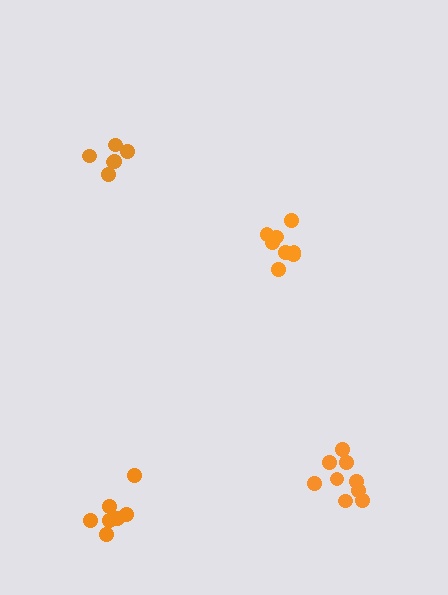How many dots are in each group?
Group 1: 7 dots, Group 2: 8 dots, Group 3: 9 dots, Group 4: 6 dots (30 total).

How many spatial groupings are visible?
There are 4 spatial groupings.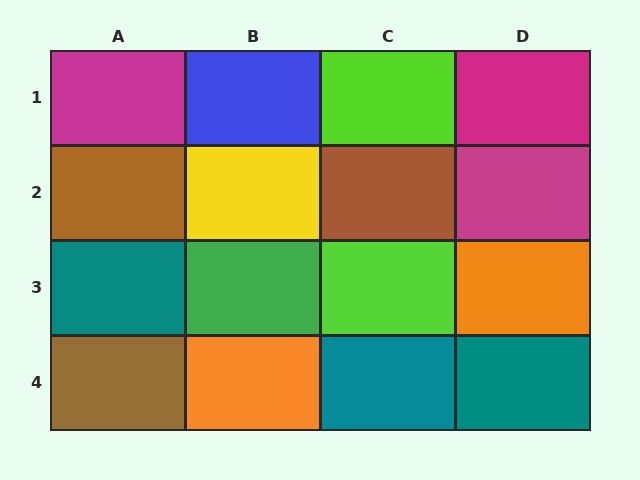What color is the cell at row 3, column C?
Lime.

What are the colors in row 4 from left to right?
Brown, orange, teal, teal.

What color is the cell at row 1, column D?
Magenta.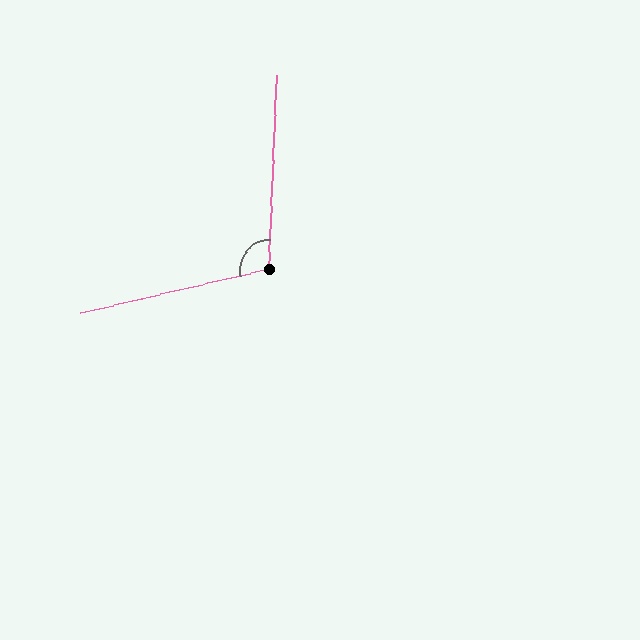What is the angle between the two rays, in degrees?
Approximately 105 degrees.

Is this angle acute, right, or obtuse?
It is obtuse.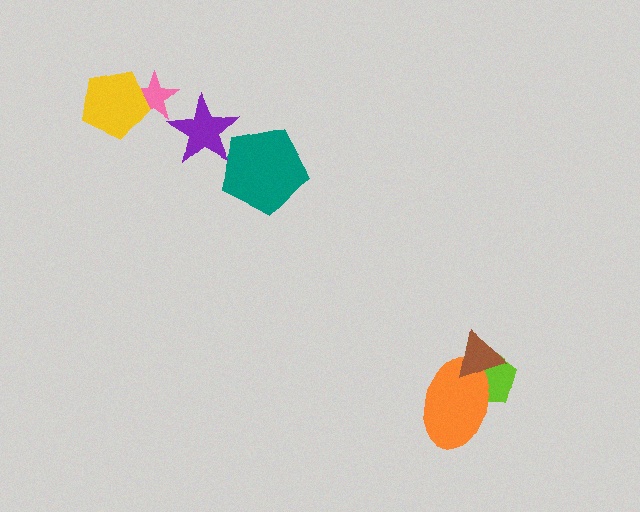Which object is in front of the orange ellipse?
The brown triangle is in front of the orange ellipse.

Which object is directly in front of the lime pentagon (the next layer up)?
The orange ellipse is directly in front of the lime pentagon.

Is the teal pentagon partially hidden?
Yes, it is partially covered by another shape.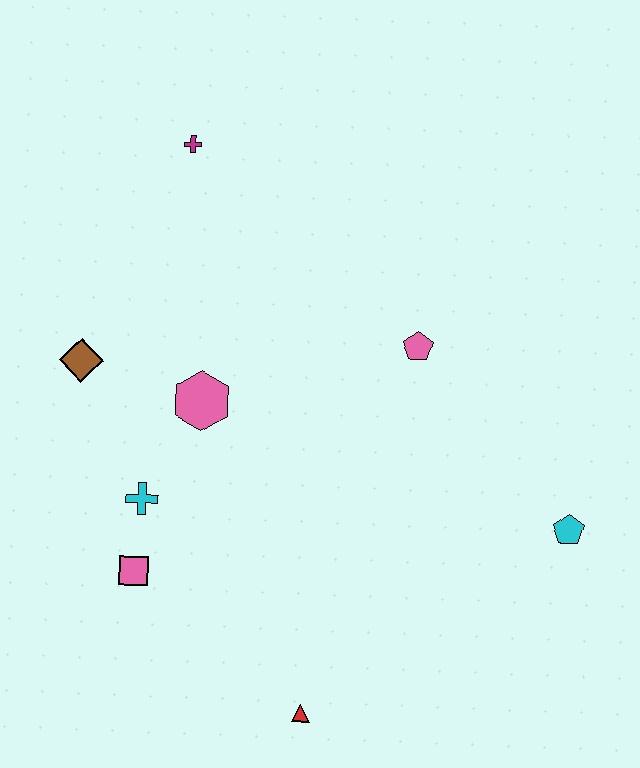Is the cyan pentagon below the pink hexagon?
Yes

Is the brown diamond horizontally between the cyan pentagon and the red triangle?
No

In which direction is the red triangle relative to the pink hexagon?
The red triangle is below the pink hexagon.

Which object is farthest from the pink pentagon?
The red triangle is farthest from the pink pentagon.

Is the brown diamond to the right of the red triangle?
No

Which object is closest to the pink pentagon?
The pink hexagon is closest to the pink pentagon.